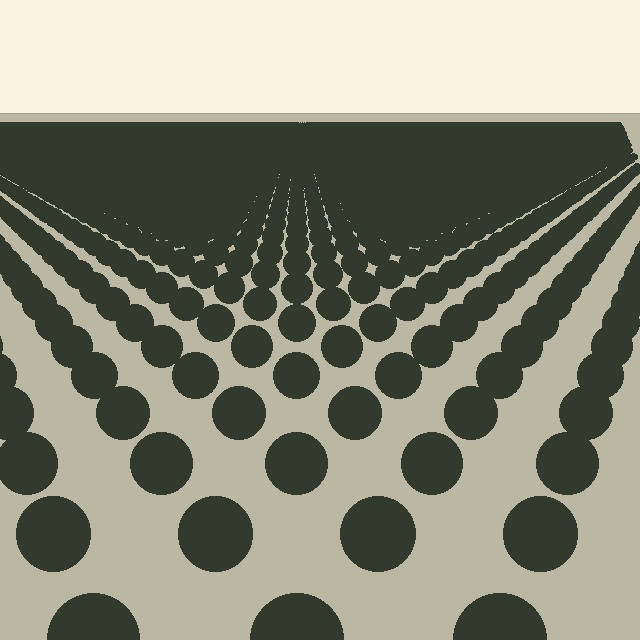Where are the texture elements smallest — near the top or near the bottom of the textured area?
Near the top.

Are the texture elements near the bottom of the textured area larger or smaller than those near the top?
Larger. Near the bottom, elements are closer to the viewer and appear at a bigger on-screen size.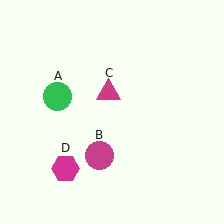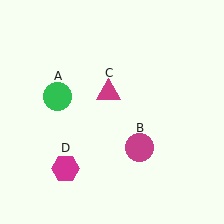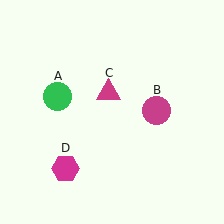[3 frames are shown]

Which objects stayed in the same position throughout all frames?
Green circle (object A) and magenta triangle (object C) and magenta hexagon (object D) remained stationary.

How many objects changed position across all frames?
1 object changed position: magenta circle (object B).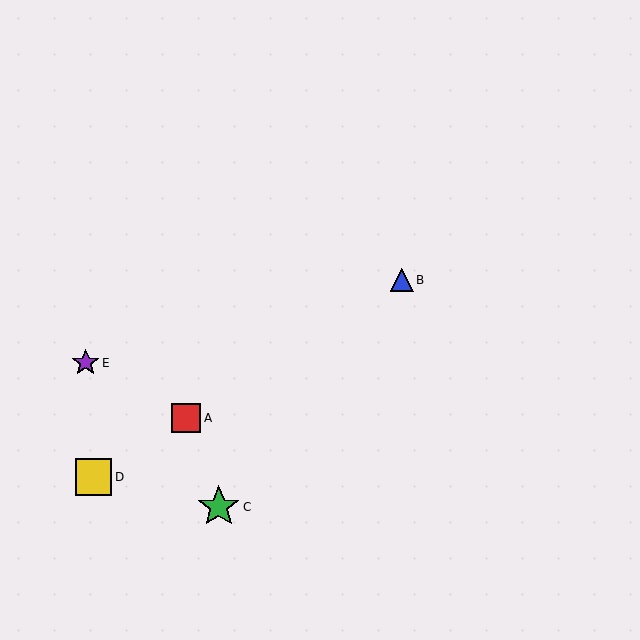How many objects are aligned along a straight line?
3 objects (A, B, D) are aligned along a straight line.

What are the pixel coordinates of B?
Object B is at (402, 280).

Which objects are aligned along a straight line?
Objects A, B, D are aligned along a straight line.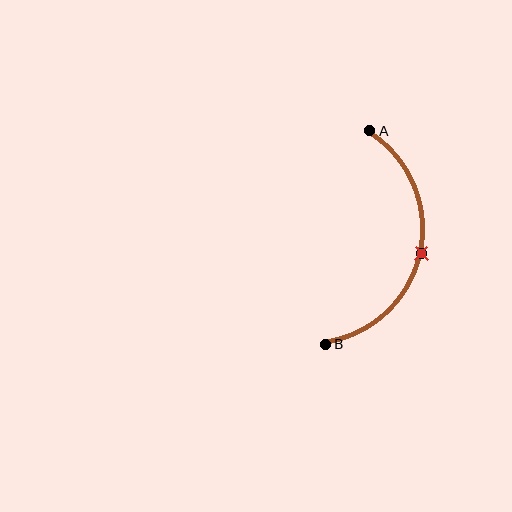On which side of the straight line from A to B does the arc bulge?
The arc bulges to the right of the straight line connecting A and B.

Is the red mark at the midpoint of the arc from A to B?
Yes. The red mark lies on the arc at equal arc-length from both A and B — it is the arc midpoint.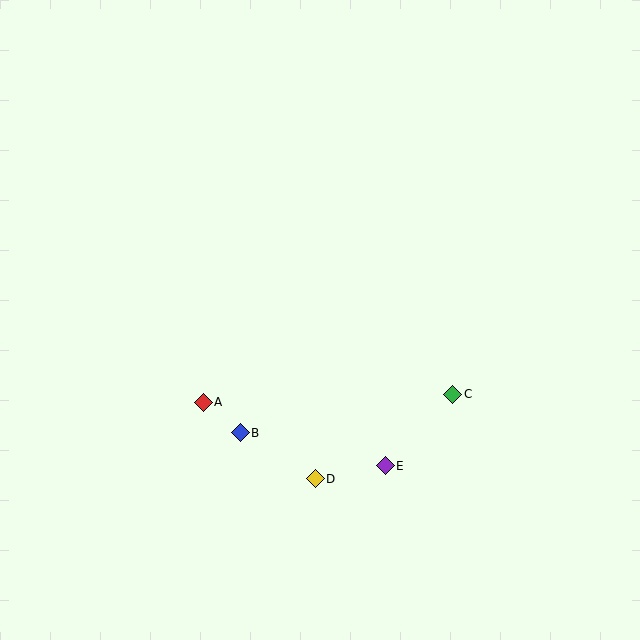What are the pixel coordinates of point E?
Point E is at (385, 466).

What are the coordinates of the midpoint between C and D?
The midpoint between C and D is at (384, 437).